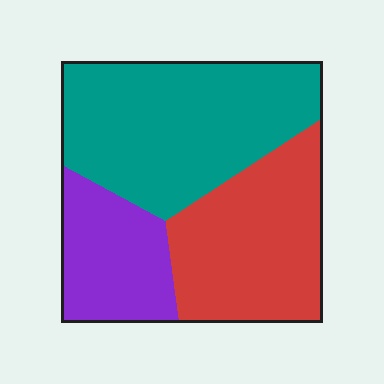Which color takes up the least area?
Purple, at roughly 20%.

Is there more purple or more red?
Red.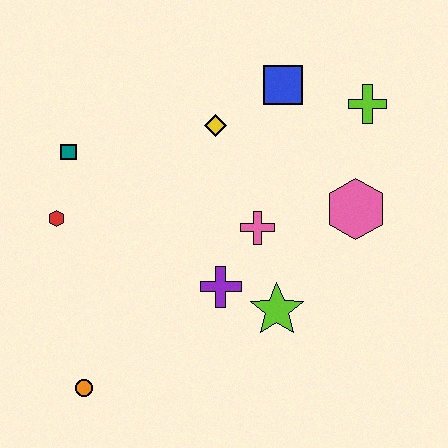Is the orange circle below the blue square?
Yes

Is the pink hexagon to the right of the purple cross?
Yes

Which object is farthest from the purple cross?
The lime cross is farthest from the purple cross.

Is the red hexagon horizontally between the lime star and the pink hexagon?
No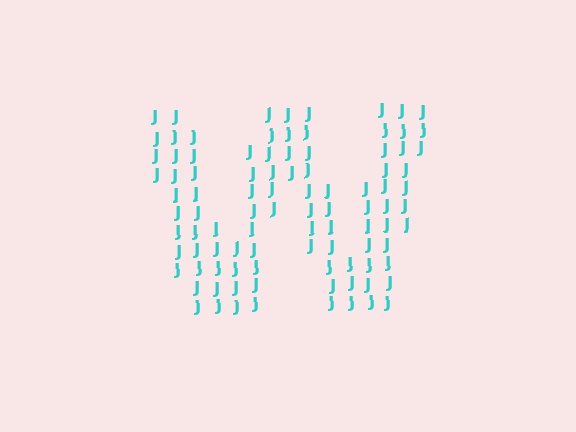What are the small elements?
The small elements are letter J's.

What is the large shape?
The large shape is the letter W.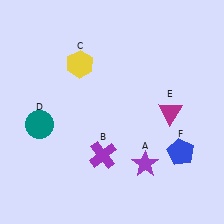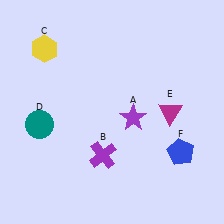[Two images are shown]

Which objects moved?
The objects that moved are: the purple star (A), the yellow hexagon (C).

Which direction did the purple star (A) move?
The purple star (A) moved up.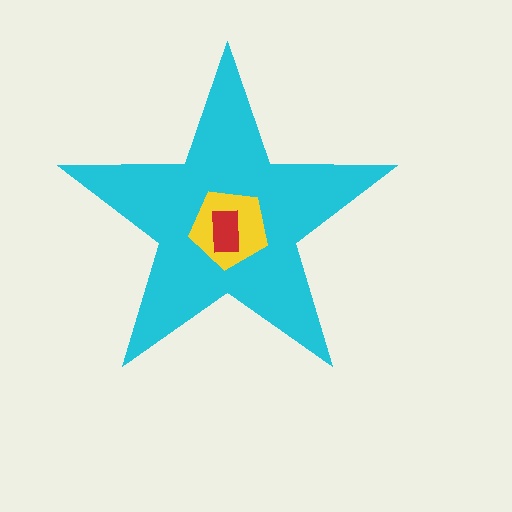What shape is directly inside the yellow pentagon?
The red rectangle.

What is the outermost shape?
The cyan star.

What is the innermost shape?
The red rectangle.